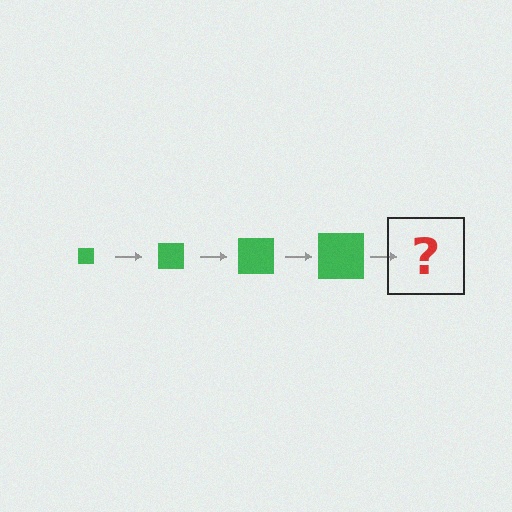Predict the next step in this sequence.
The next step is a green square, larger than the previous one.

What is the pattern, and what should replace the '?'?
The pattern is that the square gets progressively larger each step. The '?' should be a green square, larger than the previous one.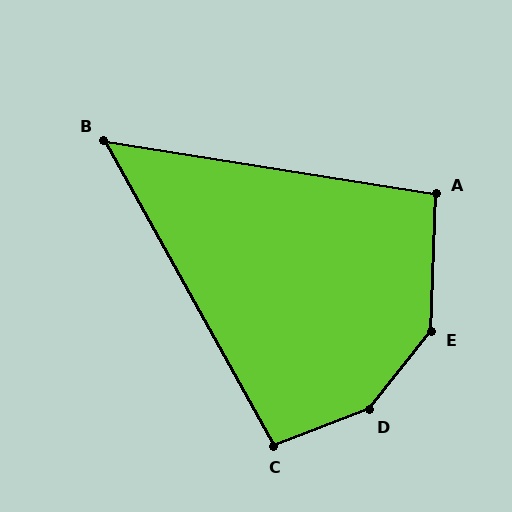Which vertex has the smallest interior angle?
B, at approximately 52 degrees.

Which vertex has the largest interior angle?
D, at approximately 149 degrees.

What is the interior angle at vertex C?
Approximately 98 degrees (obtuse).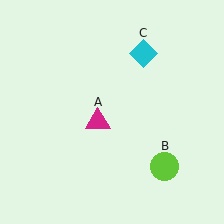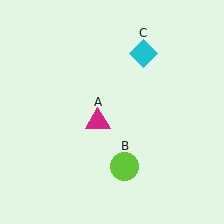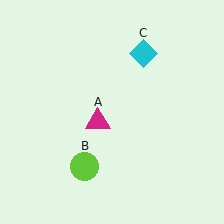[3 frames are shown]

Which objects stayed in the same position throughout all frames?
Magenta triangle (object A) and cyan diamond (object C) remained stationary.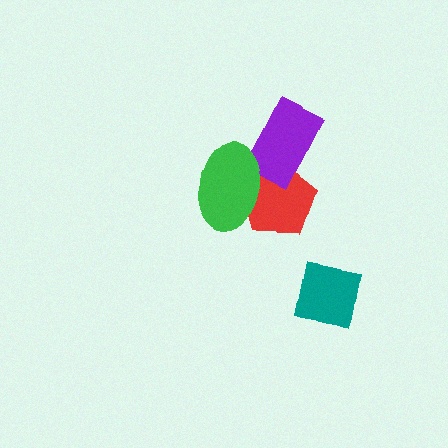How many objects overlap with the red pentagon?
2 objects overlap with the red pentagon.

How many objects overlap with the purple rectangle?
2 objects overlap with the purple rectangle.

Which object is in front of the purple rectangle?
The green ellipse is in front of the purple rectangle.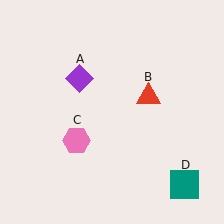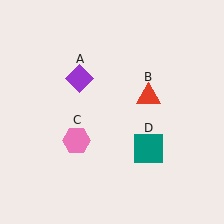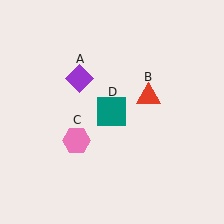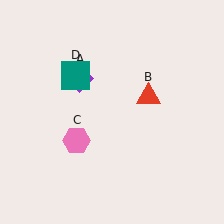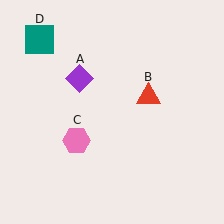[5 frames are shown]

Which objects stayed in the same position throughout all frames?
Purple diamond (object A) and red triangle (object B) and pink hexagon (object C) remained stationary.